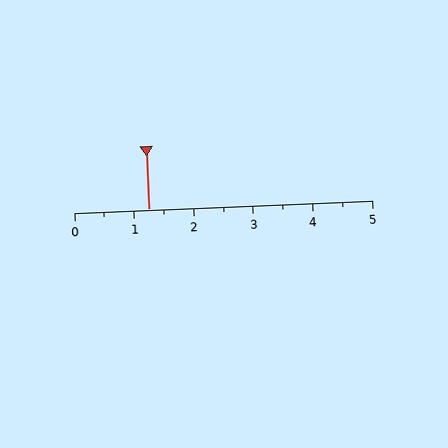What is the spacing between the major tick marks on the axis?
The major ticks are spaced 1 apart.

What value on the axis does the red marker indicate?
The marker indicates approximately 1.2.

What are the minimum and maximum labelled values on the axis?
The axis runs from 0 to 5.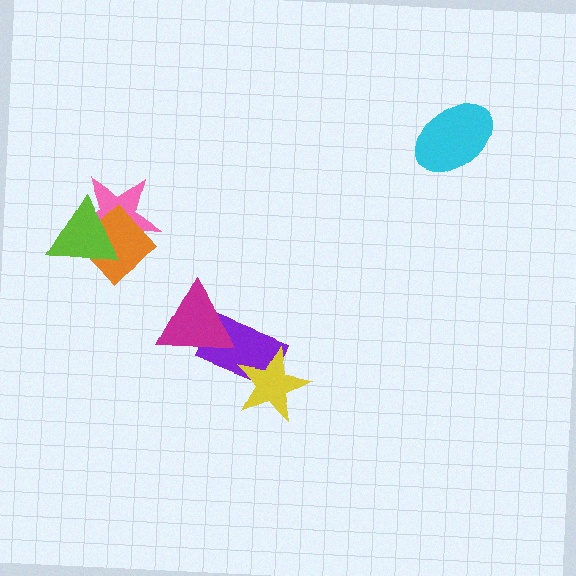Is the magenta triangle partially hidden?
No, no other shape covers it.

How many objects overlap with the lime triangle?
2 objects overlap with the lime triangle.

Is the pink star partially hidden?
Yes, it is partially covered by another shape.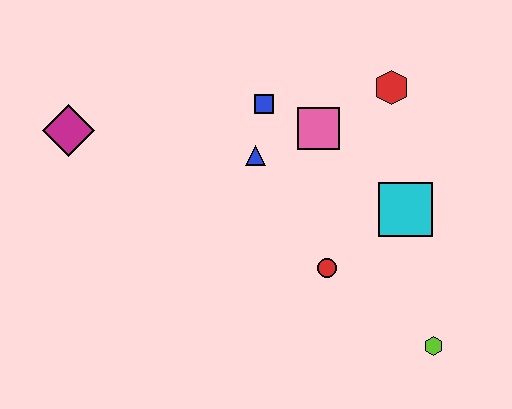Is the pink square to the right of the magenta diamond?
Yes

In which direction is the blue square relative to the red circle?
The blue square is above the red circle.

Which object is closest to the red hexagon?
The pink square is closest to the red hexagon.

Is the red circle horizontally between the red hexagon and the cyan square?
No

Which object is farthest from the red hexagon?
The magenta diamond is farthest from the red hexagon.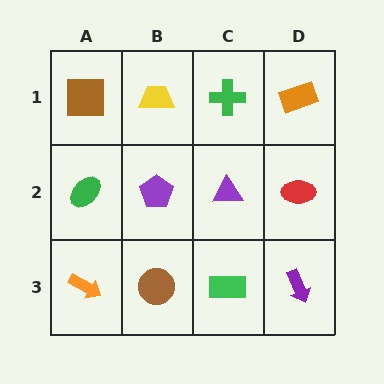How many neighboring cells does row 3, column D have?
2.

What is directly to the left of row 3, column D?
A green rectangle.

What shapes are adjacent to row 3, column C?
A purple triangle (row 2, column C), a brown circle (row 3, column B), a purple arrow (row 3, column D).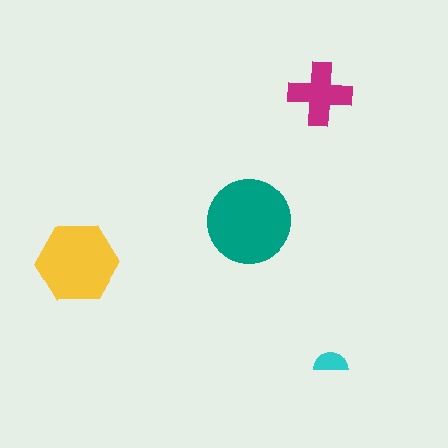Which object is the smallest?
The cyan semicircle.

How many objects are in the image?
There are 4 objects in the image.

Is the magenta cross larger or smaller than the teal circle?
Smaller.